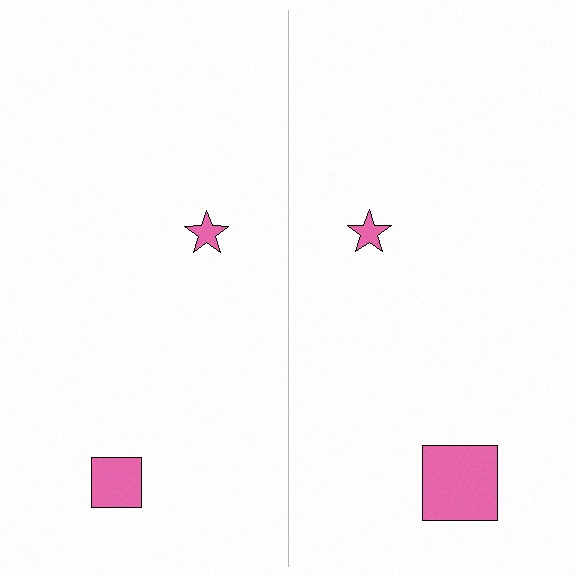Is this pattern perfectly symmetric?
No, the pattern is not perfectly symmetric. The pink square on the right side has a different size than its mirror counterpart.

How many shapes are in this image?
There are 4 shapes in this image.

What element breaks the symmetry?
The pink square on the right side has a different size than its mirror counterpart.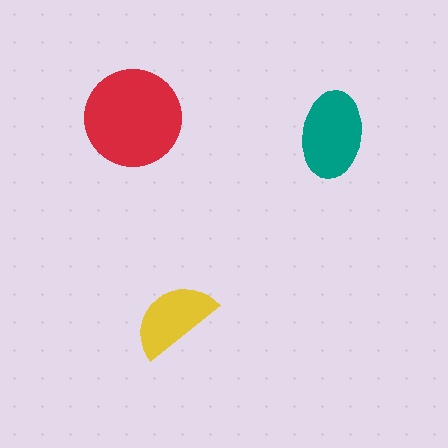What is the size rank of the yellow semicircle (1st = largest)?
3rd.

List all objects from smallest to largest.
The yellow semicircle, the teal ellipse, the red circle.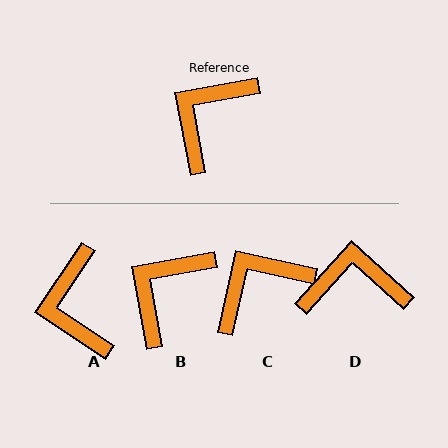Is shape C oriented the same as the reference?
No, it is off by about 23 degrees.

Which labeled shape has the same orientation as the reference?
B.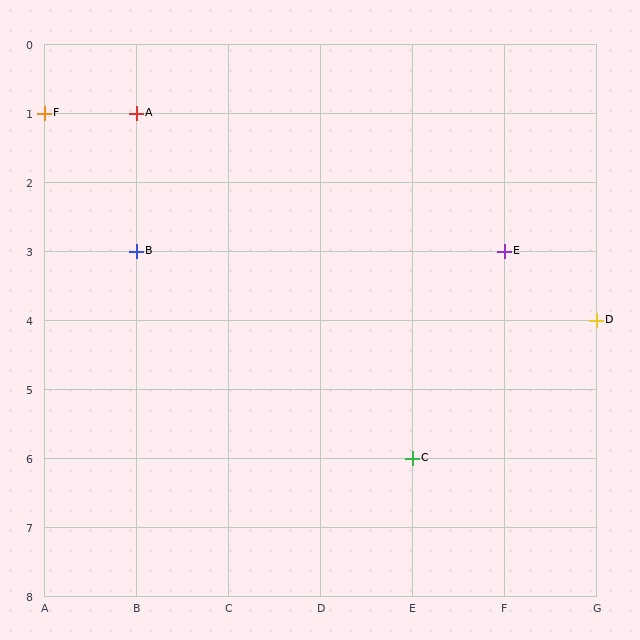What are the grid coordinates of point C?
Point C is at grid coordinates (E, 6).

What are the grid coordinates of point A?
Point A is at grid coordinates (B, 1).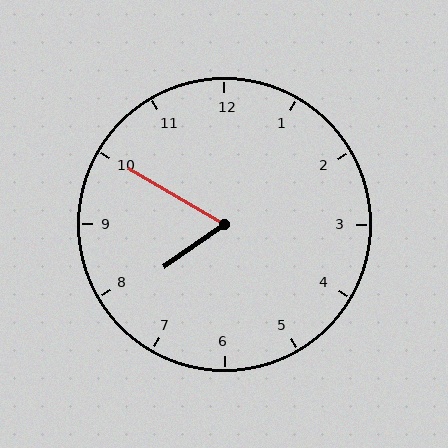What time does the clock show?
7:50.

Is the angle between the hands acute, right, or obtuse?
It is acute.